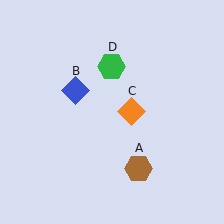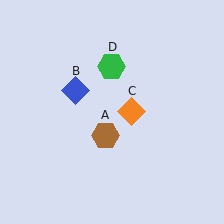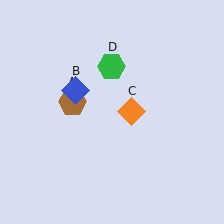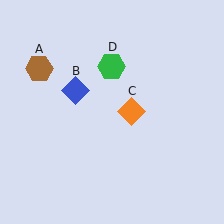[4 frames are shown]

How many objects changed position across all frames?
1 object changed position: brown hexagon (object A).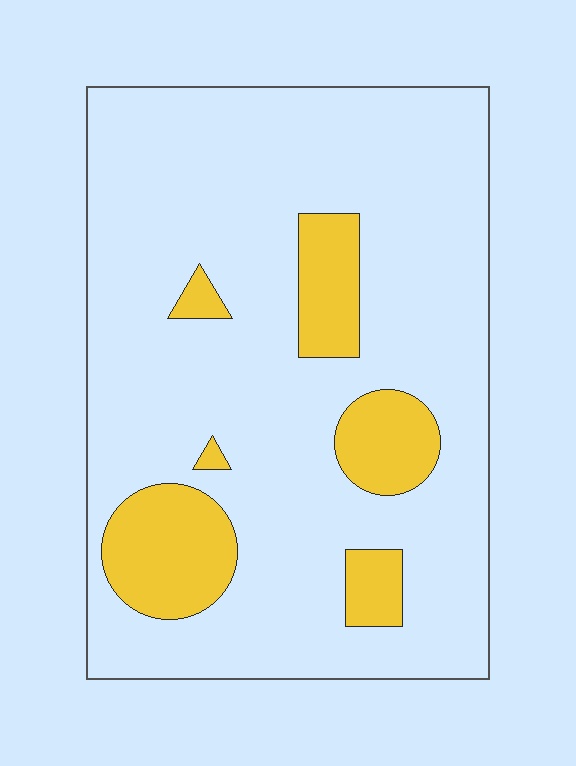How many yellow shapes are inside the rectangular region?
6.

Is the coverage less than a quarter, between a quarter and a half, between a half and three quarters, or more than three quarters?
Less than a quarter.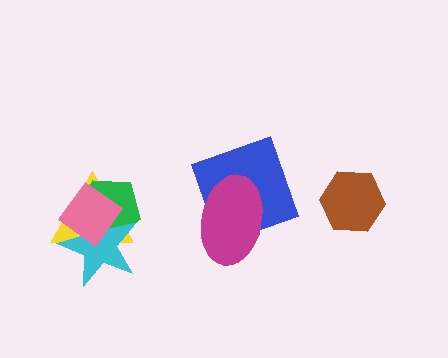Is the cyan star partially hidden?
Yes, it is partially covered by another shape.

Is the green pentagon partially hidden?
Yes, it is partially covered by another shape.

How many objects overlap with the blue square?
1 object overlaps with the blue square.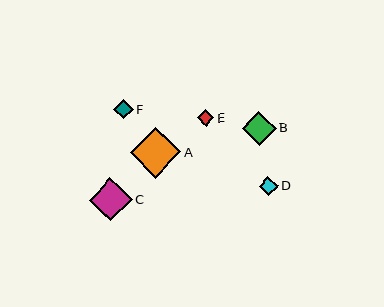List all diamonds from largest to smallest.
From largest to smallest: A, C, B, F, D, E.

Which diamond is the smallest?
Diamond E is the smallest with a size of approximately 16 pixels.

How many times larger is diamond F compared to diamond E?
Diamond F is approximately 1.2 times the size of diamond E.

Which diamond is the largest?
Diamond A is the largest with a size of approximately 50 pixels.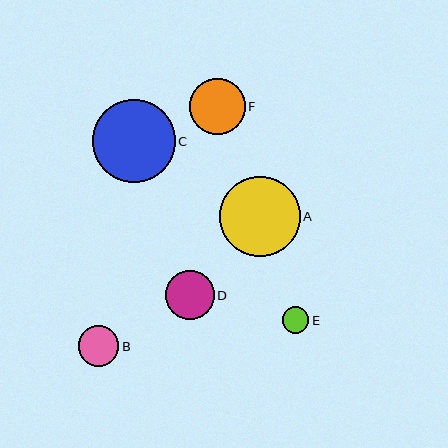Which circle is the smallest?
Circle E is the smallest with a size of approximately 26 pixels.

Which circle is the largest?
Circle C is the largest with a size of approximately 83 pixels.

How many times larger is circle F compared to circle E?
Circle F is approximately 2.1 times the size of circle E.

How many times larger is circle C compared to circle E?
Circle C is approximately 3.1 times the size of circle E.